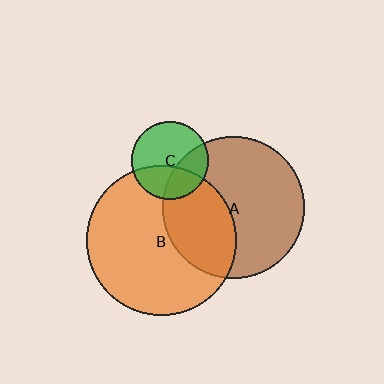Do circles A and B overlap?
Yes.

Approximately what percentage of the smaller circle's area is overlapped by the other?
Approximately 35%.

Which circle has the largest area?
Circle B (orange).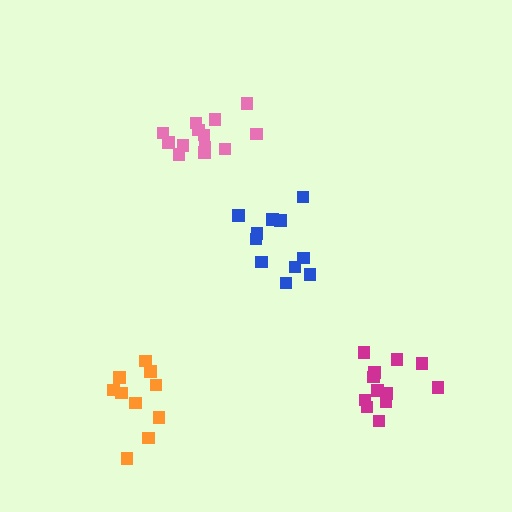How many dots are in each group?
Group 1: 15 dots, Group 2: 10 dots, Group 3: 12 dots, Group 4: 11 dots (48 total).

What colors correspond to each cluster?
The clusters are colored: pink, orange, magenta, blue.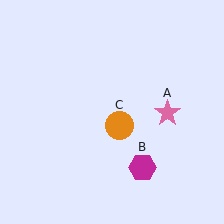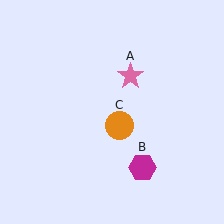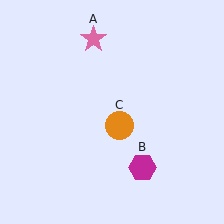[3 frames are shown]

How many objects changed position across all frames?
1 object changed position: pink star (object A).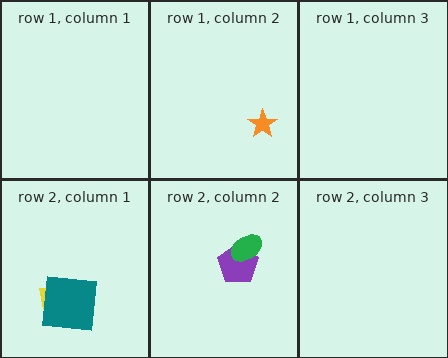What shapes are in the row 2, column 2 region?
The purple pentagon, the green ellipse.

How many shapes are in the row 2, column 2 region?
2.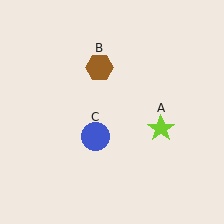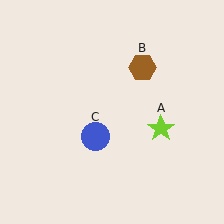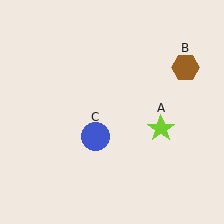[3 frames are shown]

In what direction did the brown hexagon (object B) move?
The brown hexagon (object B) moved right.